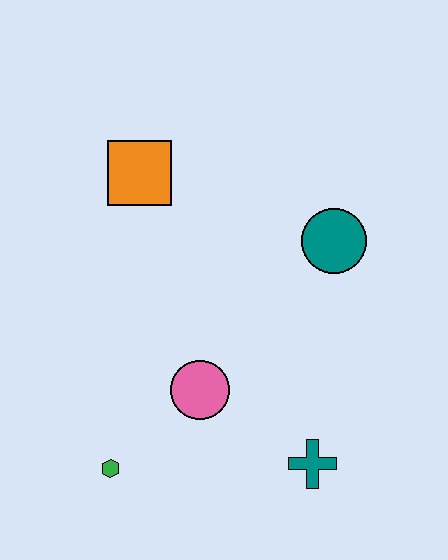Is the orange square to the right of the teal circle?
No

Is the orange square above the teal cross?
Yes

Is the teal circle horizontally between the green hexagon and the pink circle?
No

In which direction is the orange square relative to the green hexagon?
The orange square is above the green hexagon.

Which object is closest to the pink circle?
The green hexagon is closest to the pink circle.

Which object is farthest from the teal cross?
The orange square is farthest from the teal cross.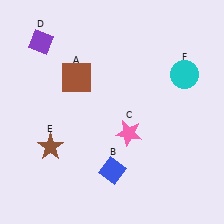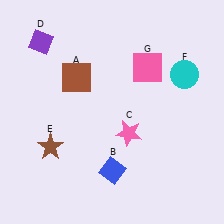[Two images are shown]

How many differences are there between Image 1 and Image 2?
There is 1 difference between the two images.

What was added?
A pink square (G) was added in Image 2.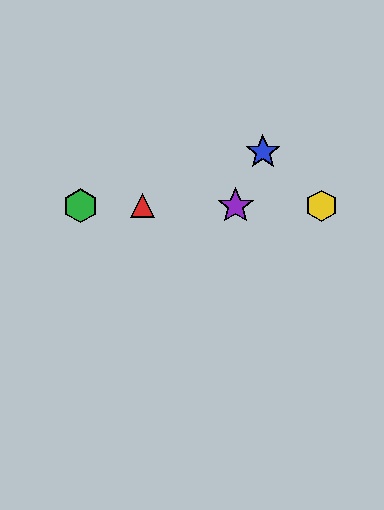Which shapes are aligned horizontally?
The red triangle, the green hexagon, the yellow hexagon, the purple star are aligned horizontally.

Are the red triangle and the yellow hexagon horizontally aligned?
Yes, both are at y≈206.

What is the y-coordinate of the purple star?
The purple star is at y≈206.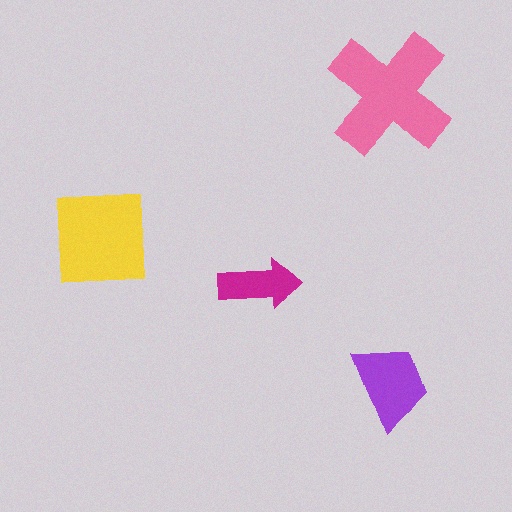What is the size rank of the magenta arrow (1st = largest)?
4th.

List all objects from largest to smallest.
The pink cross, the yellow square, the purple trapezoid, the magenta arrow.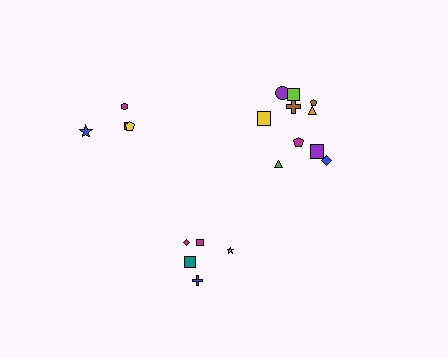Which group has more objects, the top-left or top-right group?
The top-right group.